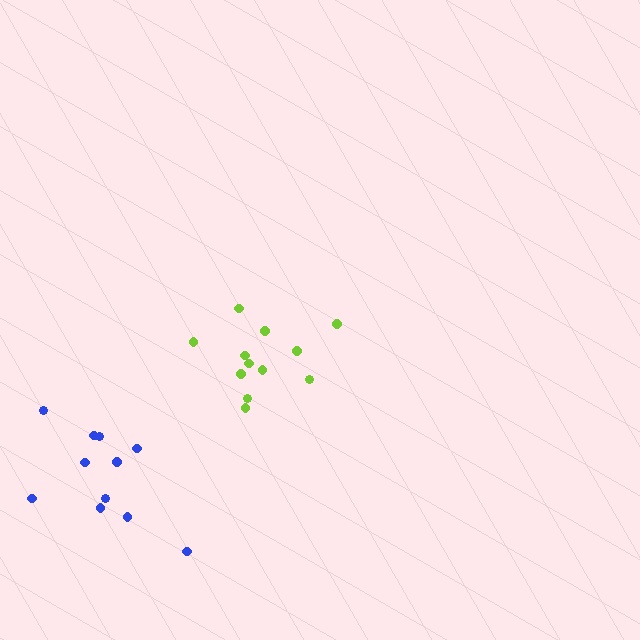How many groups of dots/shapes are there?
There are 2 groups.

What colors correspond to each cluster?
The clusters are colored: blue, lime.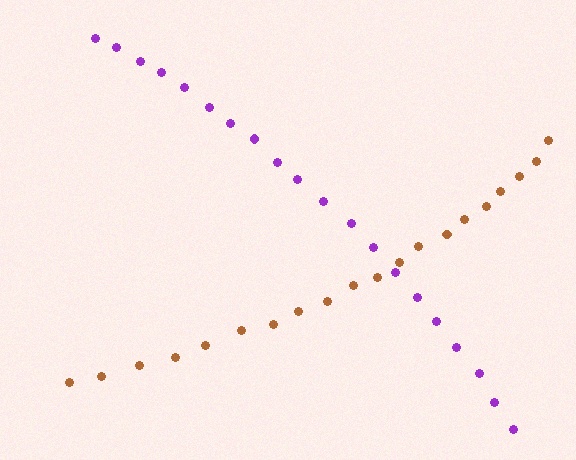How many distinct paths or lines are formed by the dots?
There are 2 distinct paths.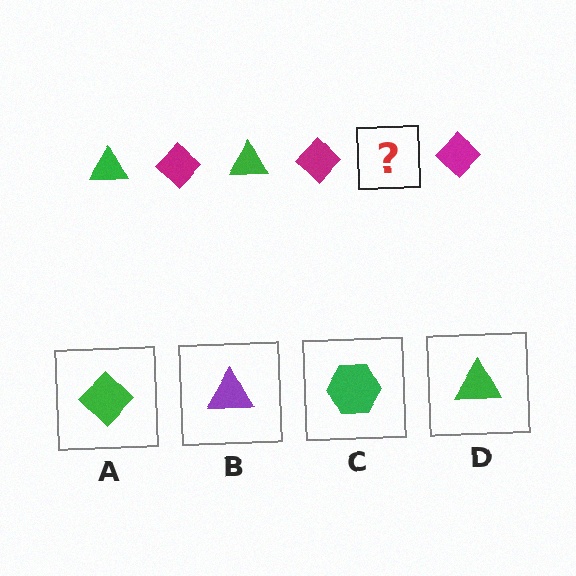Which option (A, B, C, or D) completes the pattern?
D.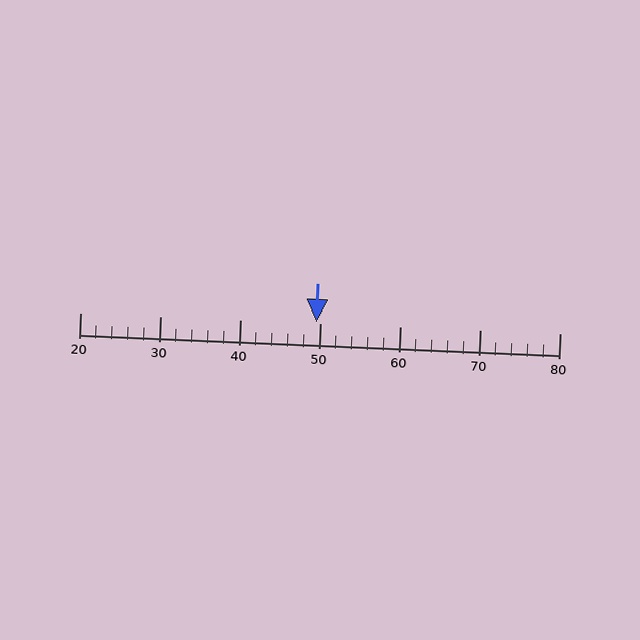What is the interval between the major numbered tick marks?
The major tick marks are spaced 10 units apart.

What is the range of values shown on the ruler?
The ruler shows values from 20 to 80.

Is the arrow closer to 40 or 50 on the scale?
The arrow is closer to 50.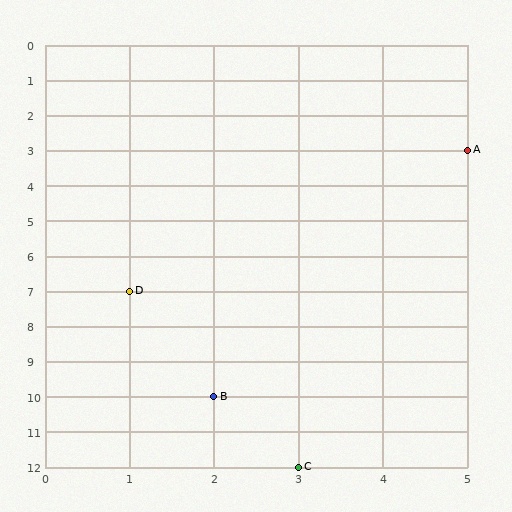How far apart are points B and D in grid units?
Points B and D are 1 column and 3 rows apart (about 3.2 grid units diagonally).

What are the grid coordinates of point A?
Point A is at grid coordinates (5, 3).